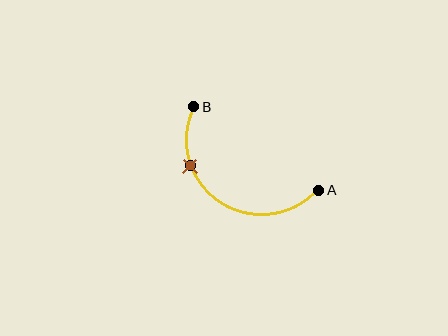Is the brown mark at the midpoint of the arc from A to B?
No. The brown mark lies on the arc but is closer to endpoint B. The arc midpoint would be at the point on the curve equidistant along the arc from both A and B.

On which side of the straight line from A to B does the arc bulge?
The arc bulges below and to the left of the straight line connecting A and B.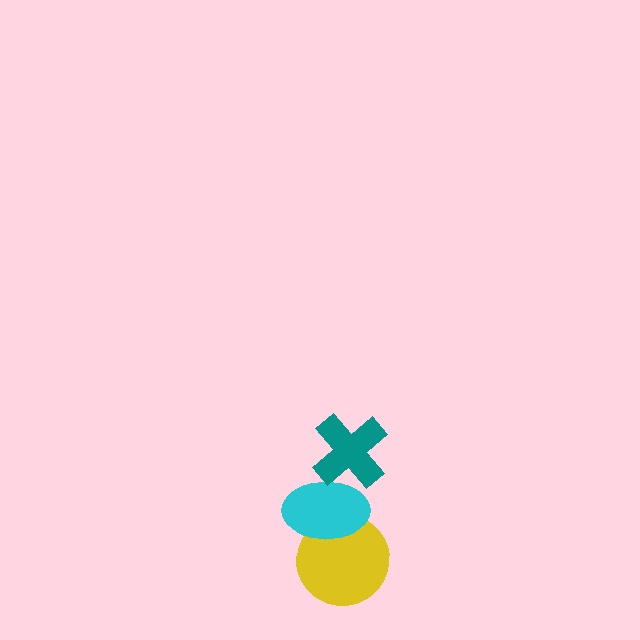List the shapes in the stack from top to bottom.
From top to bottom: the teal cross, the cyan ellipse, the yellow circle.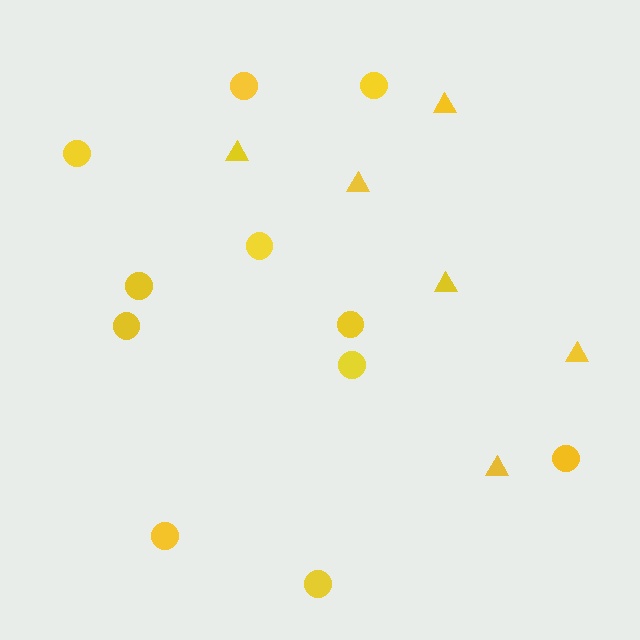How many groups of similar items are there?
There are 2 groups: one group of circles (11) and one group of triangles (6).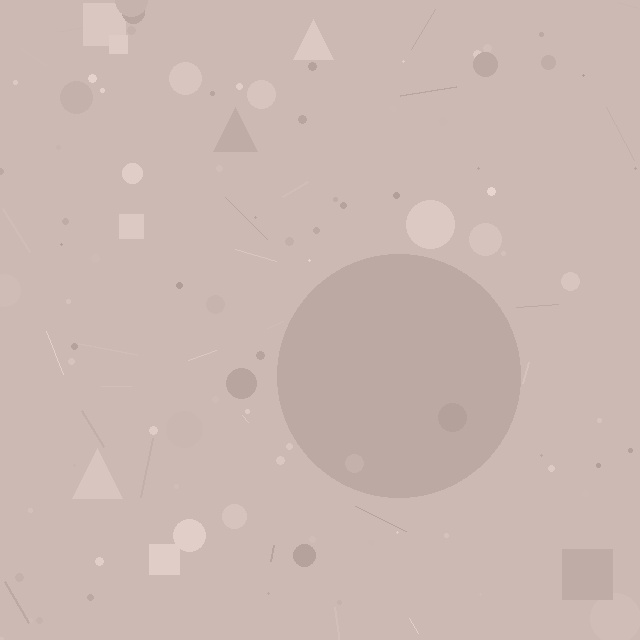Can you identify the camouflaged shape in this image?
The camouflaged shape is a circle.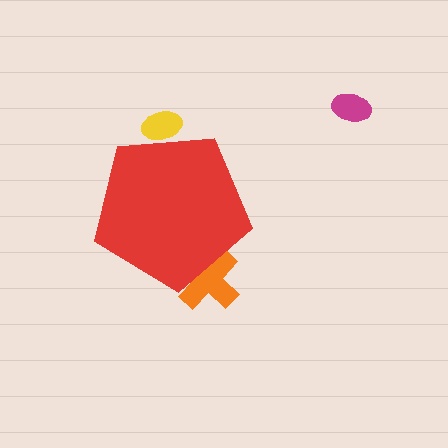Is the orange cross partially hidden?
Yes, the orange cross is partially hidden behind the red pentagon.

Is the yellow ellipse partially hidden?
Yes, the yellow ellipse is partially hidden behind the red pentagon.